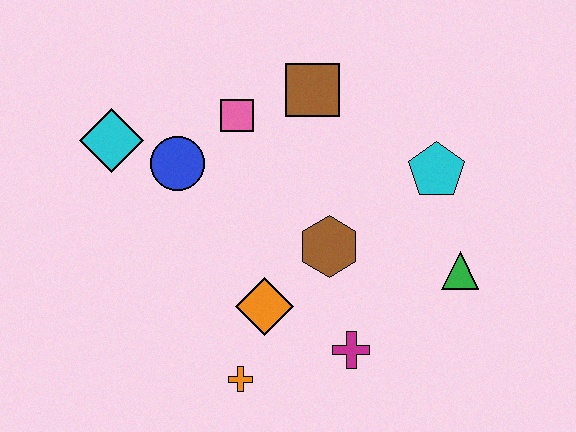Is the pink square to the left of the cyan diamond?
No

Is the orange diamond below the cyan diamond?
Yes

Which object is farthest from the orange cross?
The brown square is farthest from the orange cross.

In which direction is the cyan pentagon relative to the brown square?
The cyan pentagon is to the right of the brown square.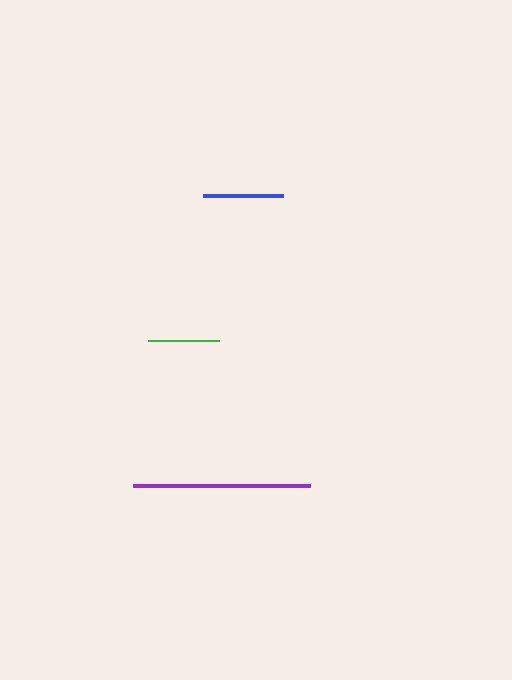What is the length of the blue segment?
The blue segment is approximately 80 pixels long.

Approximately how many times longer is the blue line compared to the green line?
The blue line is approximately 1.1 times the length of the green line.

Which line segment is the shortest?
The green line is the shortest at approximately 72 pixels.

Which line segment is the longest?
The purple line is the longest at approximately 177 pixels.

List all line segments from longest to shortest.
From longest to shortest: purple, blue, green.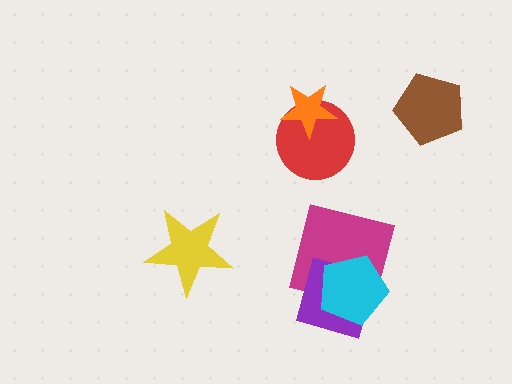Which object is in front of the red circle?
The orange star is in front of the red circle.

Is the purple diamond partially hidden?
Yes, it is partially covered by another shape.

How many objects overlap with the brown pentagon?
0 objects overlap with the brown pentagon.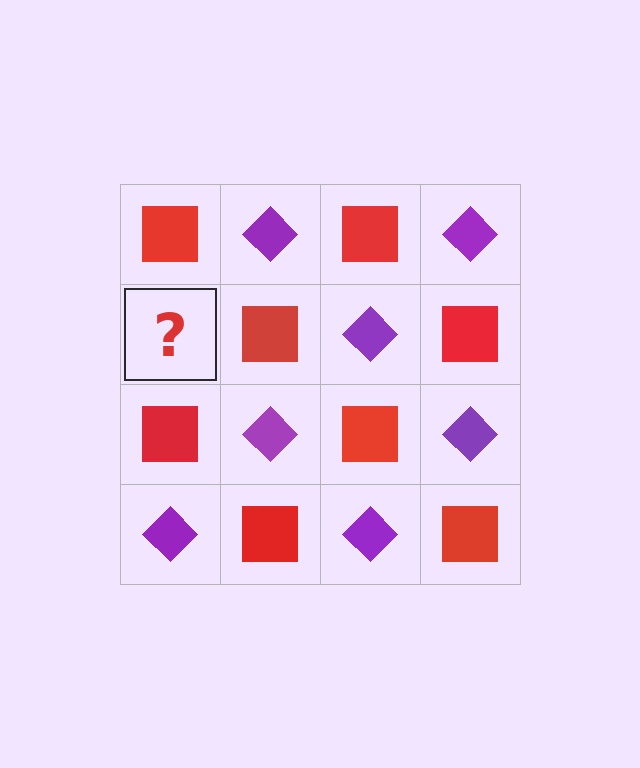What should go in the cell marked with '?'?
The missing cell should contain a purple diamond.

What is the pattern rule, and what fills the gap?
The rule is that it alternates red square and purple diamond in a checkerboard pattern. The gap should be filled with a purple diamond.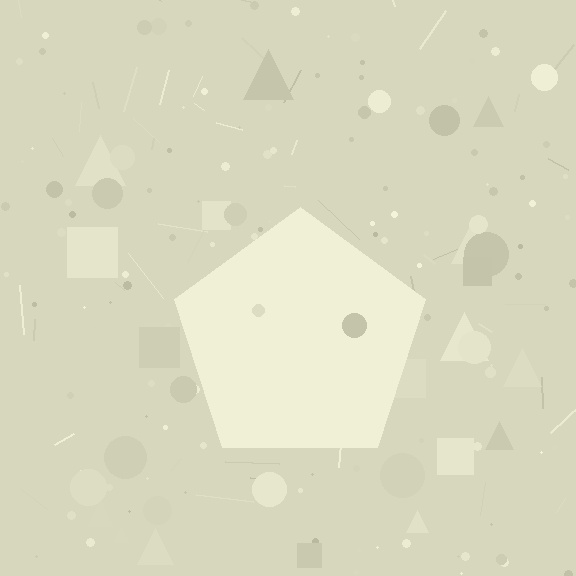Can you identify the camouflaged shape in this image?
The camouflaged shape is a pentagon.